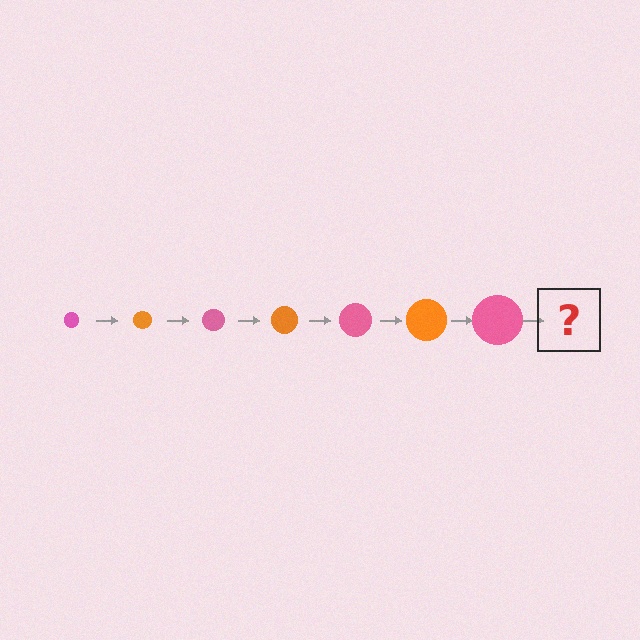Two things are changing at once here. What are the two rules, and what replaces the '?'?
The two rules are that the circle grows larger each step and the color cycles through pink and orange. The '?' should be an orange circle, larger than the previous one.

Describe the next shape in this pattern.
It should be an orange circle, larger than the previous one.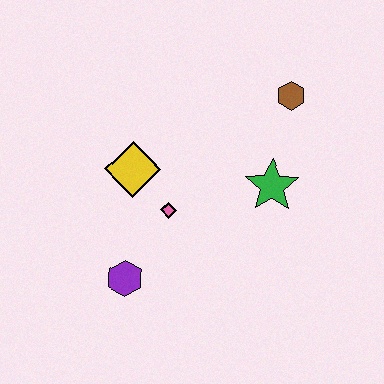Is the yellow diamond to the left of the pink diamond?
Yes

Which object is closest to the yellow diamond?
The pink diamond is closest to the yellow diamond.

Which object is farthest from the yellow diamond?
The brown hexagon is farthest from the yellow diamond.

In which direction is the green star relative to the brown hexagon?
The green star is below the brown hexagon.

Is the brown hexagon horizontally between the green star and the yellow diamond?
No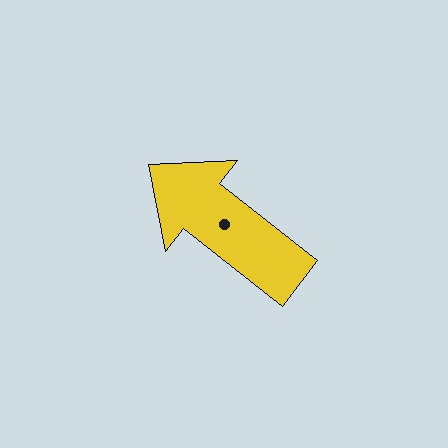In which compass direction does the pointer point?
Northwest.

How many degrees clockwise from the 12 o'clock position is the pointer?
Approximately 308 degrees.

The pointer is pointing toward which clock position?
Roughly 10 o'clock.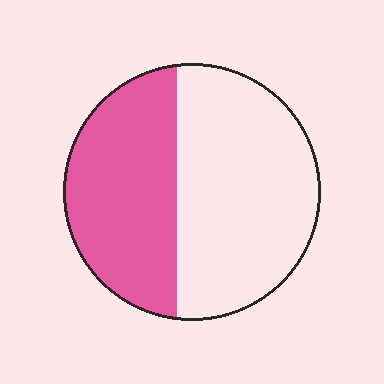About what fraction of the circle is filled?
About two fifths (2/5).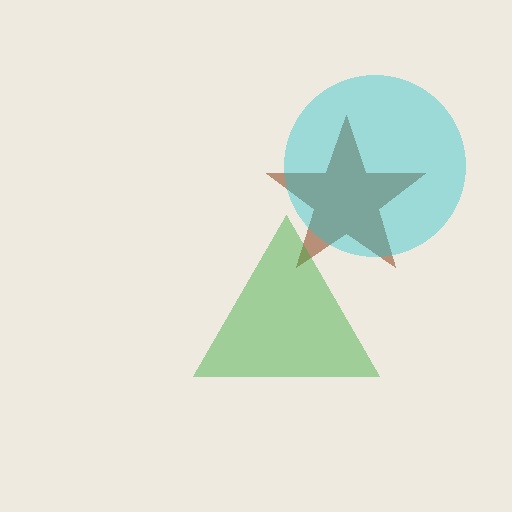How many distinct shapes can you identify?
There are 3 distinct shapes: a brown star, a cyan circle, a green triangle.